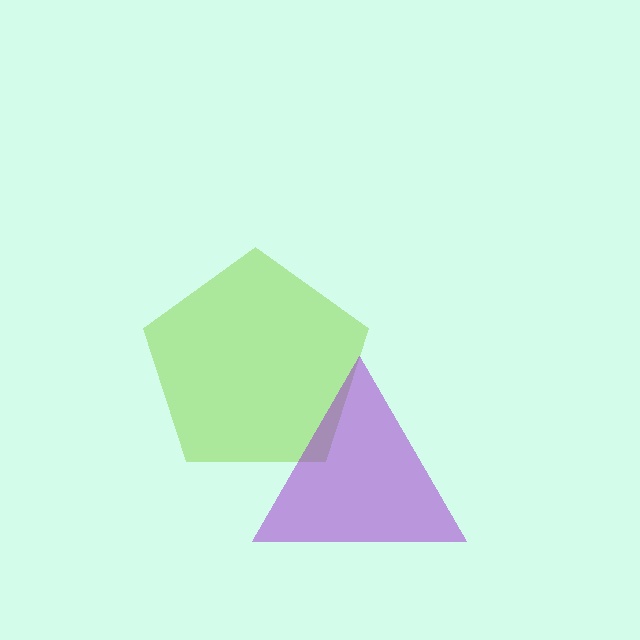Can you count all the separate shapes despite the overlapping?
Yes, there are 2 separate shapes.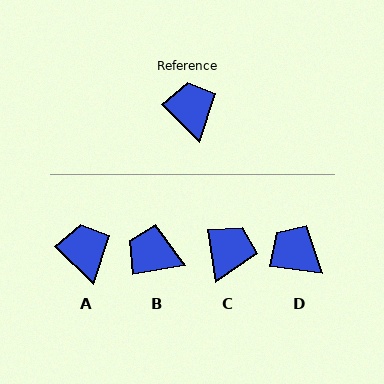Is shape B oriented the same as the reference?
No, it is off by about 54 degrees.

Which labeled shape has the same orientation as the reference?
A.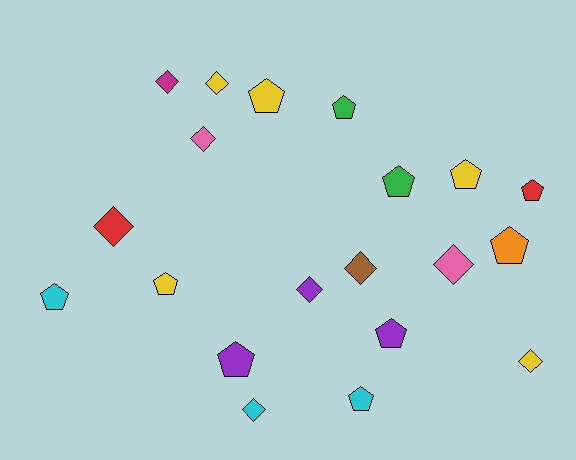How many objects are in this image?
There are 20 objects.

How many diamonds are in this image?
There are 9 diamonds.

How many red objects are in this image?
There are 2 red objects.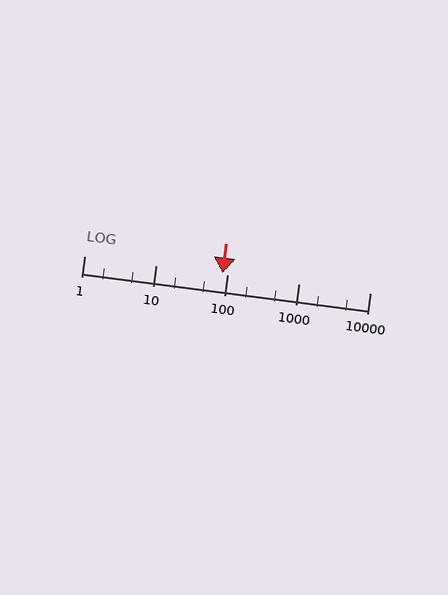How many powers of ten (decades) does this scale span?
The scale spans 4 decades, from 1 to 10000.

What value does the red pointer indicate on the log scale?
The pointer indicates approximately 86.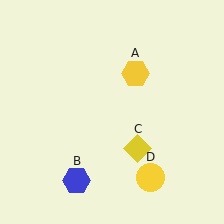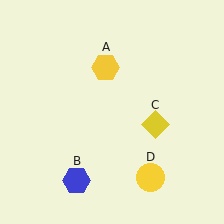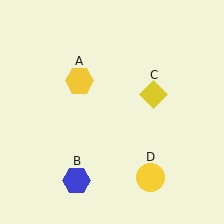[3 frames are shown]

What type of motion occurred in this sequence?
The yellow hexagon (object A), yellow diamond (object C) rotated counterclockwise around the center of the scene.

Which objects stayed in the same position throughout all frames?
Blue hexagon (object B) and yellow circle (object D) remained stationary.